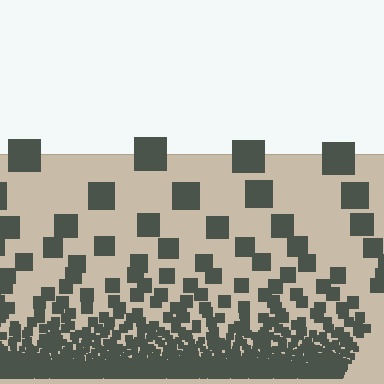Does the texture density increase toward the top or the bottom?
Density increases toward the bottom.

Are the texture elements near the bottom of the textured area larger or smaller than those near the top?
Smaller. The gradient is inverted — elements near the bottom are smaller and denser.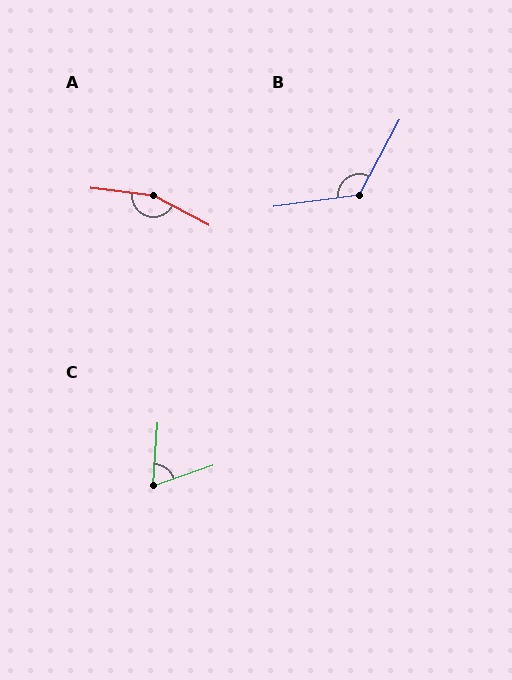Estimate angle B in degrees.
Approximately 125 degrees.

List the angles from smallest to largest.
C (67°), B (125°), A (160°).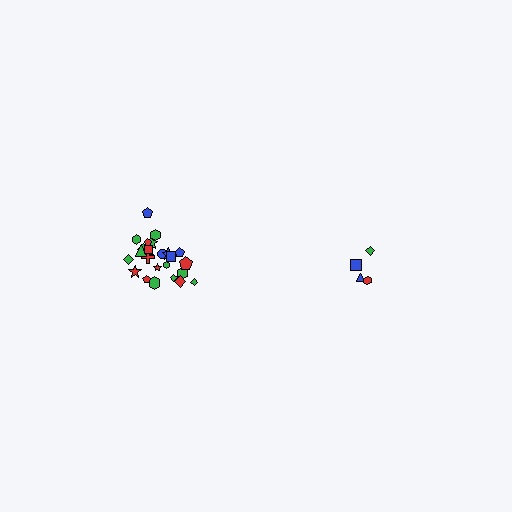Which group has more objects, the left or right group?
The left group.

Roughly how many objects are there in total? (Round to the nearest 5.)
Roughly 30 objects in total.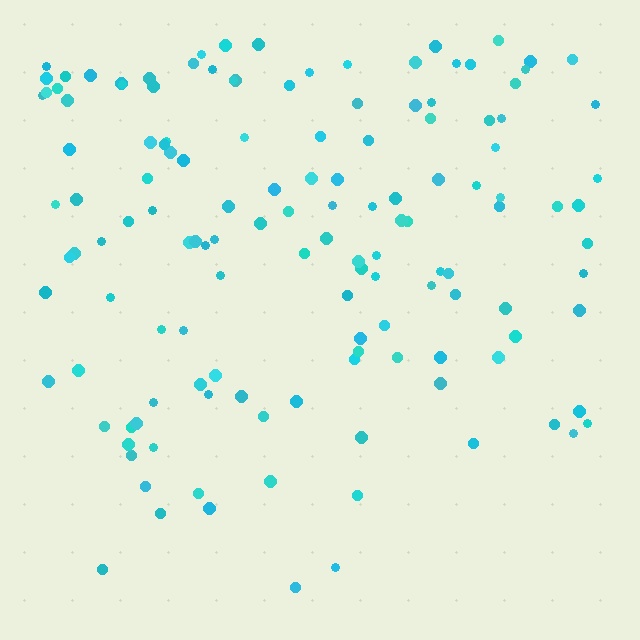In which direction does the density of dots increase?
From bottom to top, with the top side densest.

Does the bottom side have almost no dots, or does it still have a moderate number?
Still a moderate number, just noticeably fewer than the top.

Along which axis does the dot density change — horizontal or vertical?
Vertical.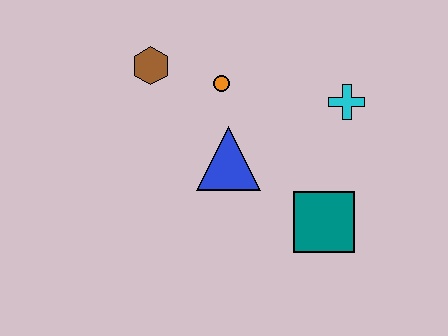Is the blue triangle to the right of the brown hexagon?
Yes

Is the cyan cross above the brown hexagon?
No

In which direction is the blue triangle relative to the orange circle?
The blue triangle is below the orange circle.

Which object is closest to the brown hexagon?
The orange circle is closest to the brown hexagon.